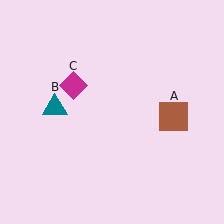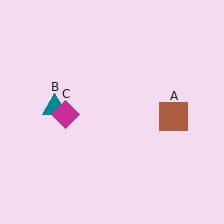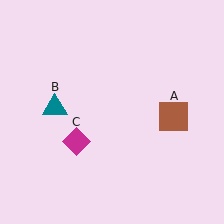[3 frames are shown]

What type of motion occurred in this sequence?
The magenta diamond (object C) rotated counterclockwise around the center of the scene.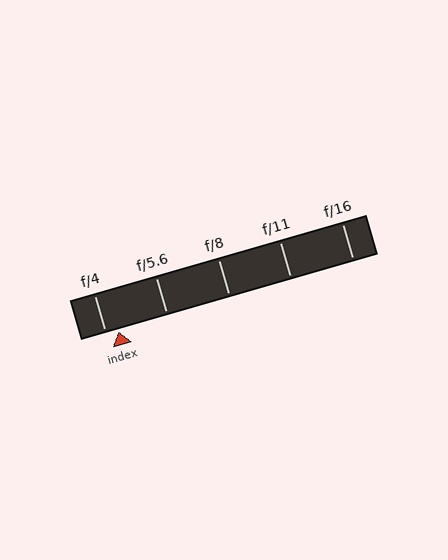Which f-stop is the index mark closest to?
The index mark is closest to f/4.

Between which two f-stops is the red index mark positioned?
The index mark is between f/4 and f/5.6.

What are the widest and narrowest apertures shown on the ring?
The widest aperture shown is f/4 and the narrowest is f/16.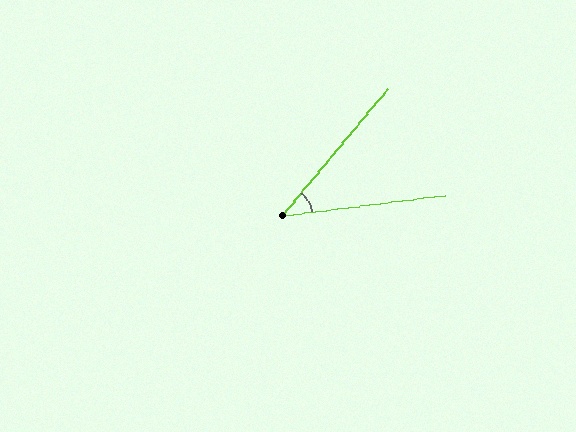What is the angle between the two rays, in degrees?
Approximately 43 degrees.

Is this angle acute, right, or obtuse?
It is acute.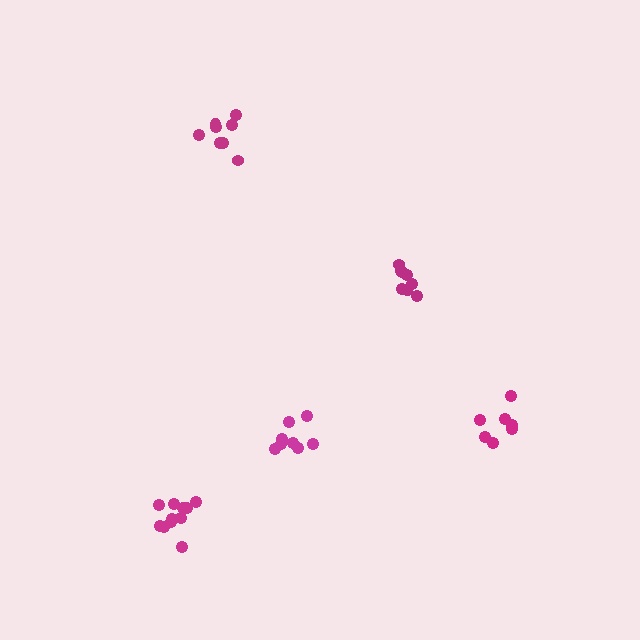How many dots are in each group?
Group 1: 8 dots, Group 2: 8 dots, Group 3: 7 dots, Group 4: 8 dots, Group 5: 11 dots (42 total).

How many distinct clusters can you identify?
There are 5 distinct clusters.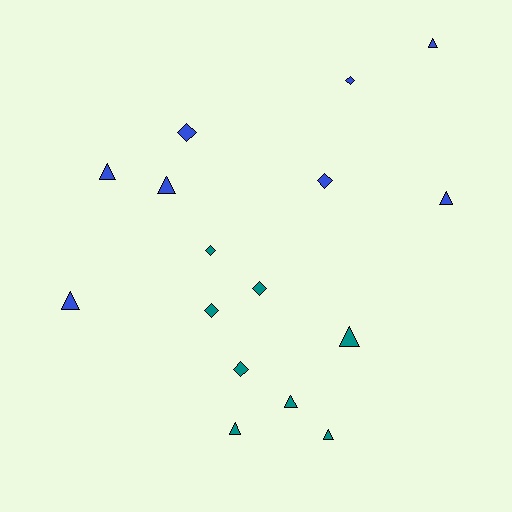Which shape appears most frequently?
Triangle, with 9 objects.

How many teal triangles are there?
There are 4 teal triangles.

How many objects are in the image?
There are 16 objects.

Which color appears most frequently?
Blue, with 8 objects.